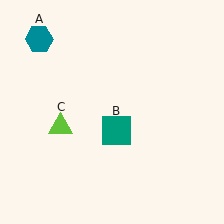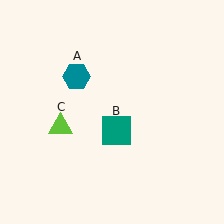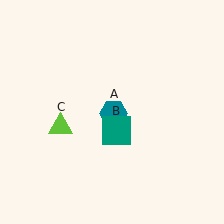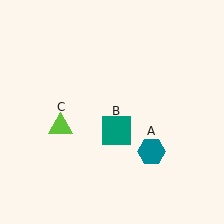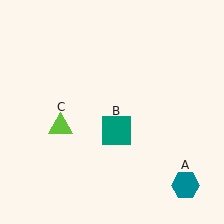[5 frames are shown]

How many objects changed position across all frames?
1 object changed position: teal hexagon (object A).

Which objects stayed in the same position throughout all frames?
Teal square (object B) and lime triangle (object C) remained stationary.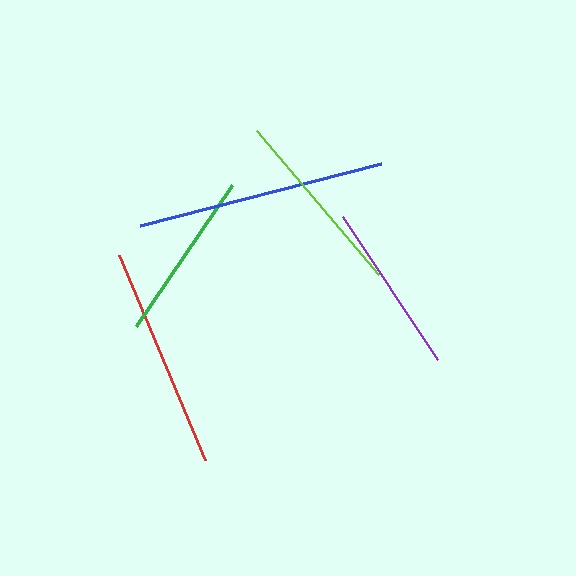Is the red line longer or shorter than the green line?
The red line is longer than the green line.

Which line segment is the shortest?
The green line is the shortest at approximately 171 pixels.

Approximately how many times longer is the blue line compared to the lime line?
The blue line is approximately 1.3 times the length of the lime line.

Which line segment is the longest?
The blue line is the longest at approximately 249 pixels.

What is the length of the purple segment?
The purple segment is approximately 172 pixels long.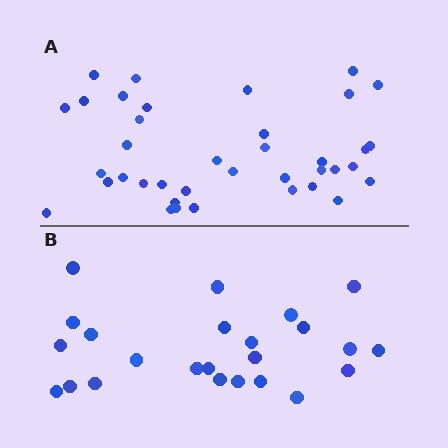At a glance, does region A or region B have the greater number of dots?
Region A (the top region) has more dots.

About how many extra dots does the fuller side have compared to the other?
Region A has approximately 15 more dots than region B.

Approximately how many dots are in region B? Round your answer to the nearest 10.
About 20 dots. (The exact count is 24, which rounds to 20.)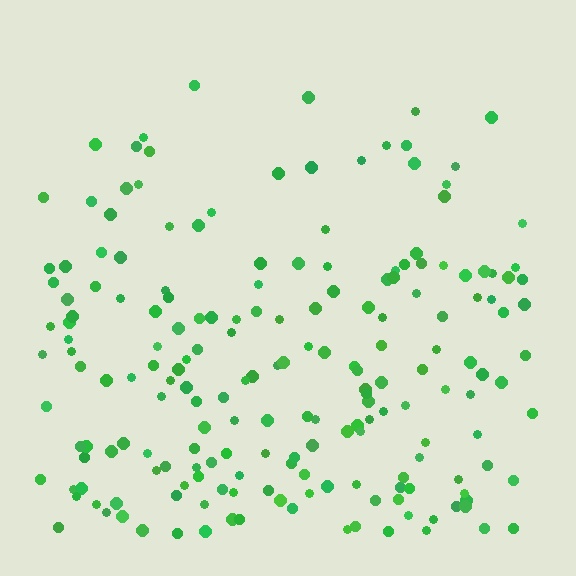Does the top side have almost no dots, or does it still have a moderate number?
Still a moderate number, just noticeably fewer than the bottom.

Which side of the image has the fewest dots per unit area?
The top.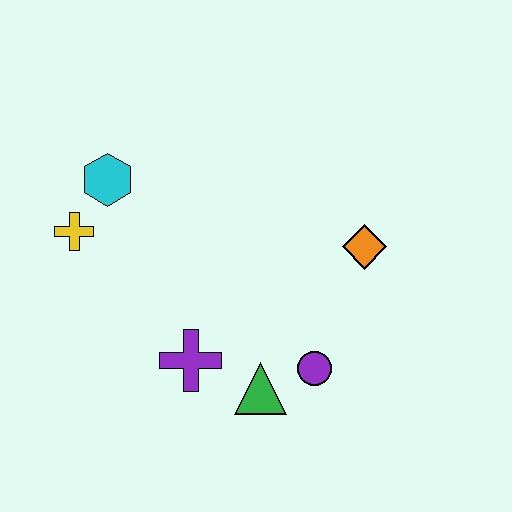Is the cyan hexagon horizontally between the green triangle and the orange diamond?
No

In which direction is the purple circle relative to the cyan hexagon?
The purple circle is to the right of the cyan hexagon.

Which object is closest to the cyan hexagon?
The yellow cross is closest to the cyan hexagon.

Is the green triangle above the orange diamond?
No